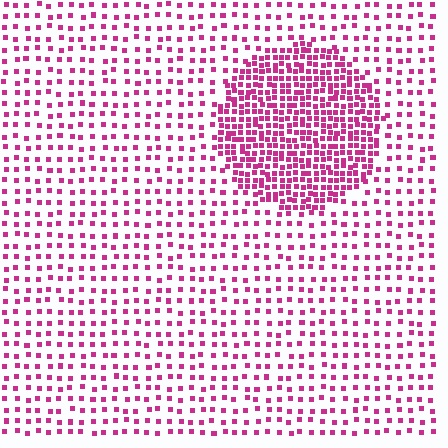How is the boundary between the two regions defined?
The boundary is defined by a change in element density (approximately 2.6x ratio). All elements are the same color, size, and shape.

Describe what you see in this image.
The image contains small magenta elements arranged at two different densities. A circle-shaped region is visible where the elements are more densely packed than the surrounding area.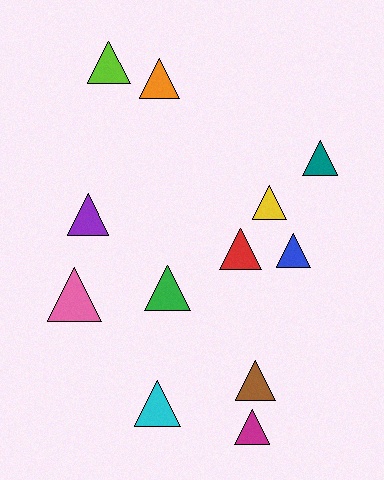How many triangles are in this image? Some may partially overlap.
There are 12 triangles.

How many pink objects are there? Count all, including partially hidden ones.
There is 1 pink object.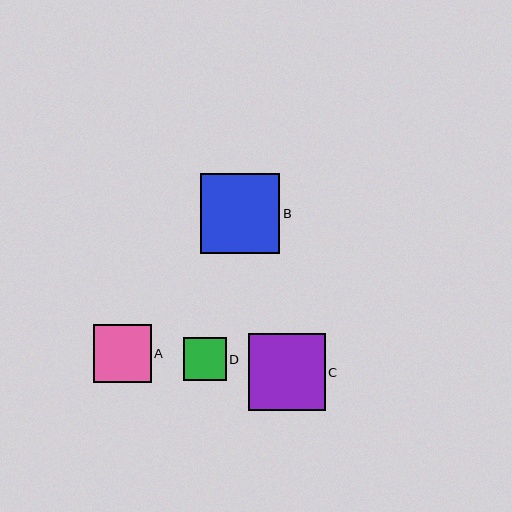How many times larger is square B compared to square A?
Square B is approximately 1.4 times the size of square A.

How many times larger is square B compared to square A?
Square B is approximately 1.4 times the size of square A.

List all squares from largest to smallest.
From largest to smallest: B, C, A, D.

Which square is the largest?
Square B is the largest with a size of approximately 80 pixels.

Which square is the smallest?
Square D is the smallest with a size of approximately 43 pixels.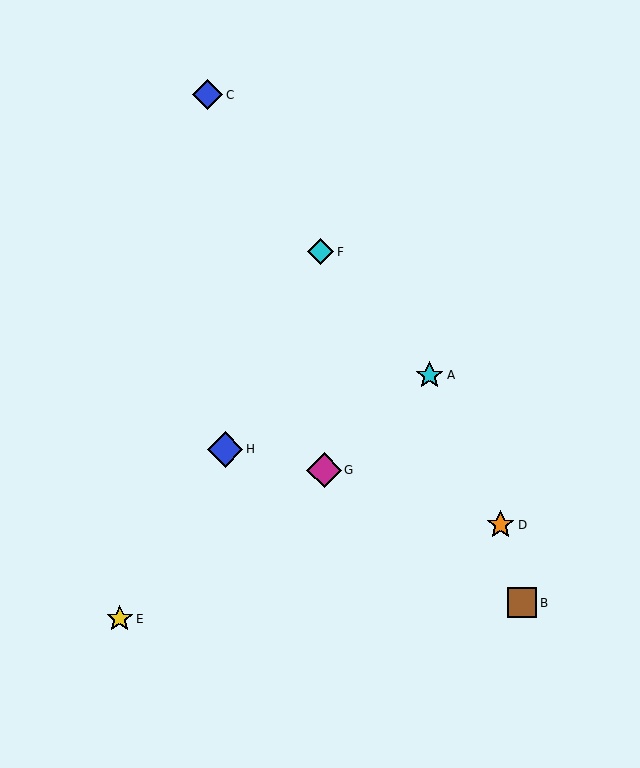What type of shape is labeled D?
Shape D is an orange star.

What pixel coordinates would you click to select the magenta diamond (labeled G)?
Click at (324, 470) to select the magenta diamond G.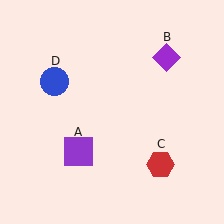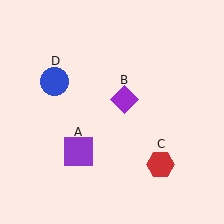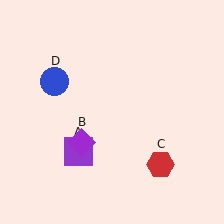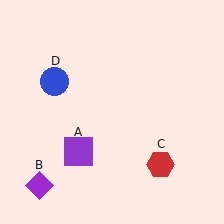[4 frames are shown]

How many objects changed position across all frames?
1 object changed position: purple diamond (object B).